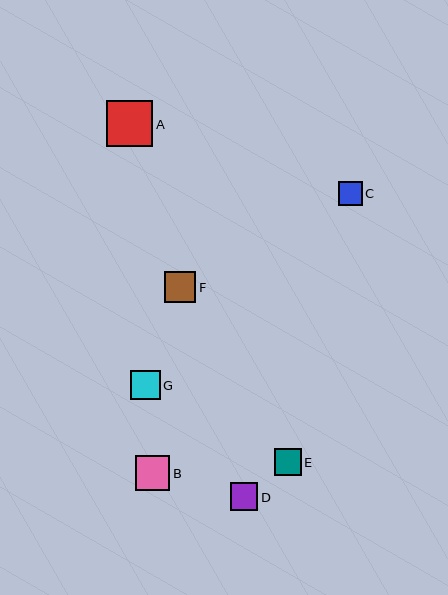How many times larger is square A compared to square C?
Square A is approximately 1.9 times the size of square C.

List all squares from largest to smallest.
From largest to smallest: A, B, F, G, D, E, C.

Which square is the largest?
Square A is the largest with a size of approximately 46 pixels.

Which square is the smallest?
Square C is the smallest with a size of approximately 24 pixels.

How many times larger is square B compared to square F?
Square B is approximately 1.1 times the size of square F.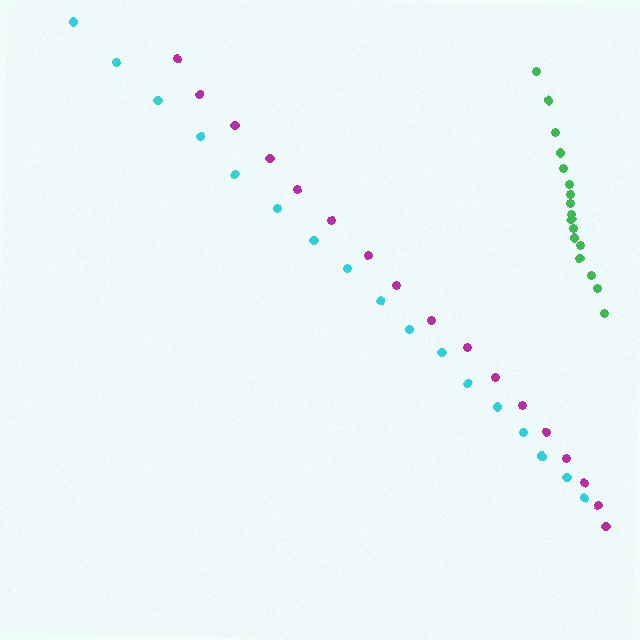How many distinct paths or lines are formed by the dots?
There are 3 distinct paths.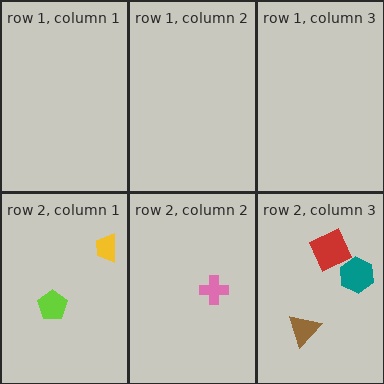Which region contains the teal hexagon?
The row 2, column 3 region.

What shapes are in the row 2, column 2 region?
The pink cross.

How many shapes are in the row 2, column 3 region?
3.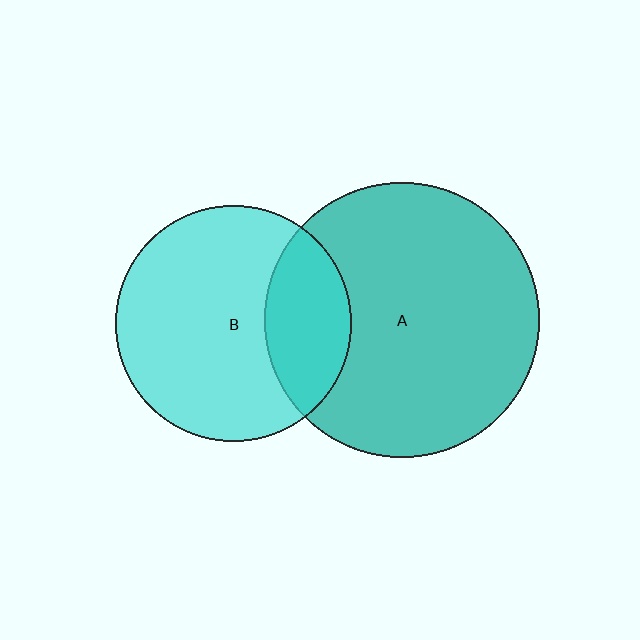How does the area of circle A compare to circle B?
Approximately 1.4 times.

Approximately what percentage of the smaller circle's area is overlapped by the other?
Approximately 25%.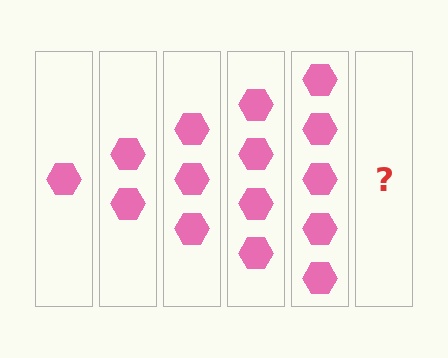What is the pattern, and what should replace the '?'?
The pattern is that each step adds one more hexagon. The '?' should be 6 hexagons.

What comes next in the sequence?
The next element should be 6 hexagons.